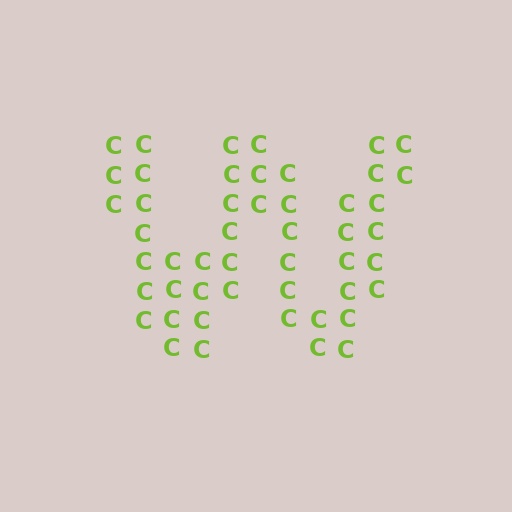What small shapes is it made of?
It is made of small letter C's.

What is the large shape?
The large shape is the letter W.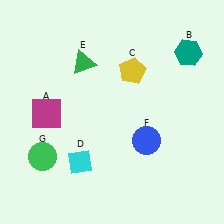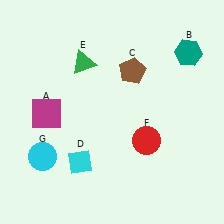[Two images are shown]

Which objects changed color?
C changed from yellow to brown. F changed from blue to red. G changed from green to cyan.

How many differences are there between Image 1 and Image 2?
There are 3 differences between the two images.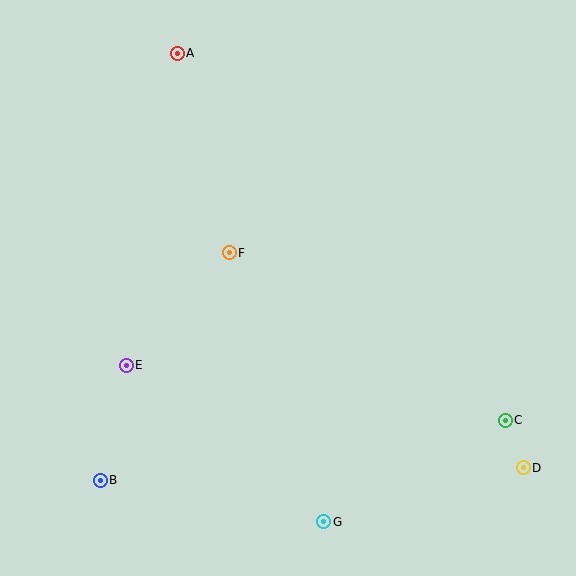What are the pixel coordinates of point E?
Point E is at (126, 365).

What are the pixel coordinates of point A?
Point A is at (177, 53).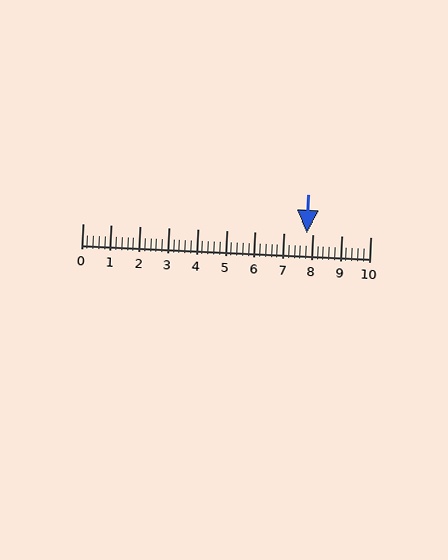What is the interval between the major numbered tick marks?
The major tick marks are spaced 1 units apart.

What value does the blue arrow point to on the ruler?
The blue arrow points to approximately 7.8.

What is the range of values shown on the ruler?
The ruler shows values from 0 to 10.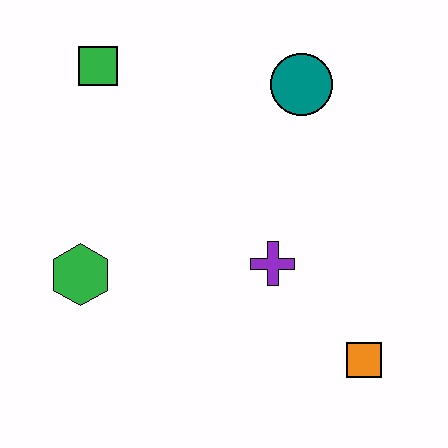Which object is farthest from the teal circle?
The green hexagon is farthest from the teal circle.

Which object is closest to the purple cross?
The orange square is closest to the purple cross.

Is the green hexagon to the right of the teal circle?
No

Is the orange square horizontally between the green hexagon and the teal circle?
No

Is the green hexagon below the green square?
Yes